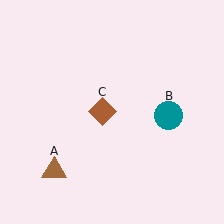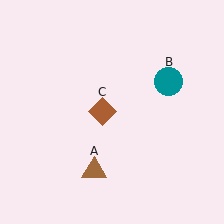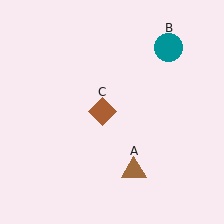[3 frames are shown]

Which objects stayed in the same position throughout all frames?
Brown diamond (object C) remained stationary.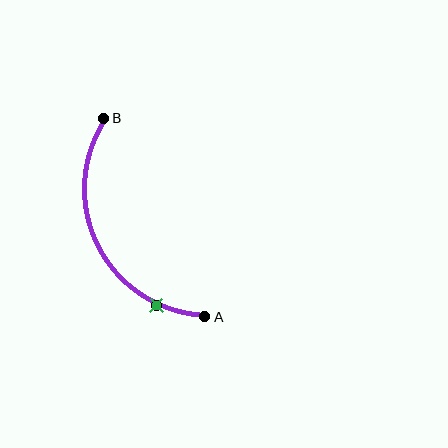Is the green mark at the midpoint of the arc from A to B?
No. The green mark lies on the arc but is closer to endpoint A. The arc midpoint would be at the point on the curve equidistant along the arc from both A and B.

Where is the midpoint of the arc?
The arc midpoint is the point on the curve farthest from the straight line joining A and B. It sits to the left of that line.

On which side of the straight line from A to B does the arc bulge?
The arc bulges to the left of the straight line connecting A and B.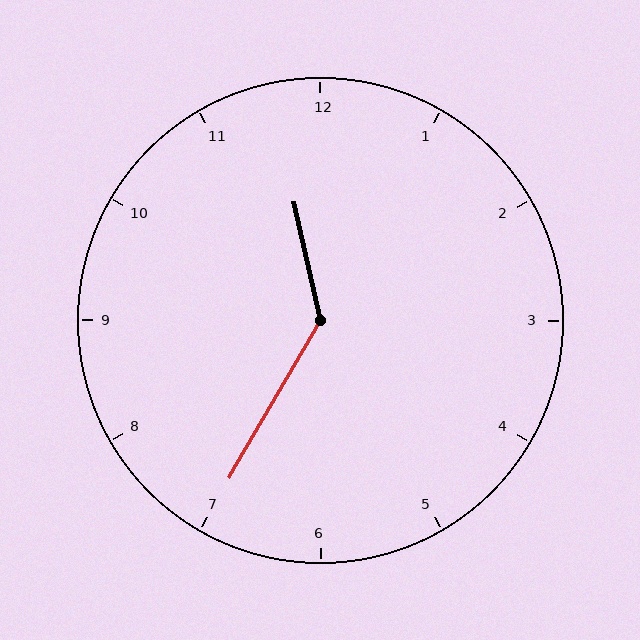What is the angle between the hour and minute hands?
Approximately 138 degrees.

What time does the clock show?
11:35.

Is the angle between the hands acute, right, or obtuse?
It is obtuse.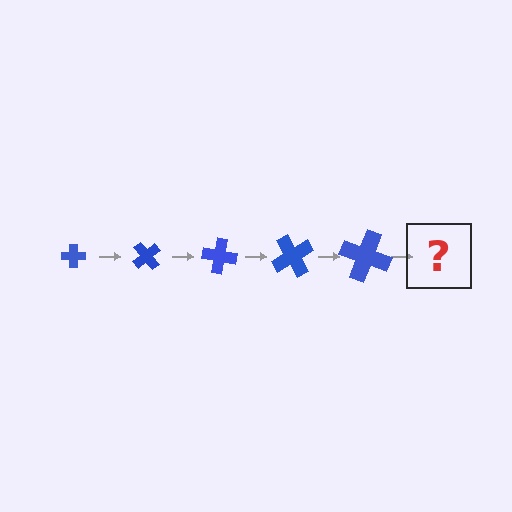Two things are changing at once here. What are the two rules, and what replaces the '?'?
The two rules are that the cross grows larger each step and it rotates 50 degrees each step. The '?' should be a cross, larger than the previous one and rotated 250 degrees from the start.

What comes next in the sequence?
The next element should be a cross, larger than the previous one and rotated 250 degrees from the start.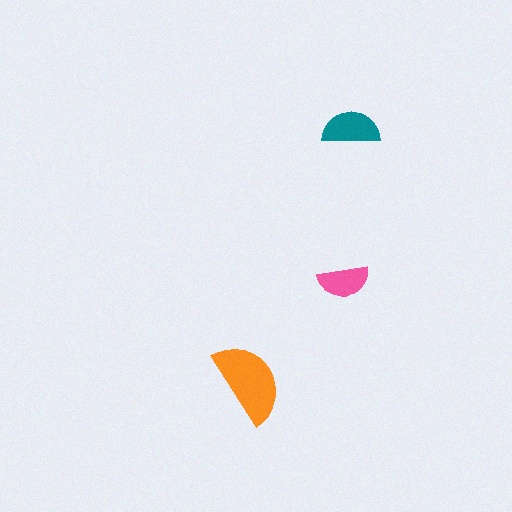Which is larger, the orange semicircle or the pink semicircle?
The orange one.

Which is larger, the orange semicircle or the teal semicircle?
The orange one.